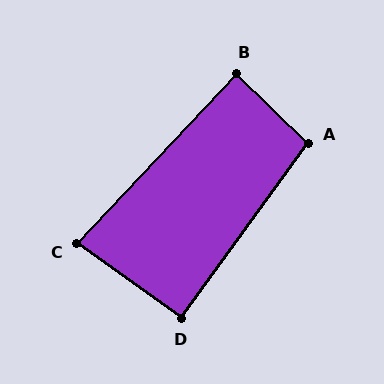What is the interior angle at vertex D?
Approximately 91 degrees (approximately right).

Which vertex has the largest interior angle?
A, at approximately 98 degrees.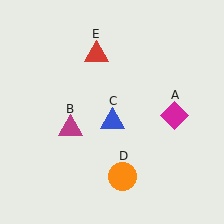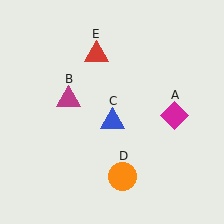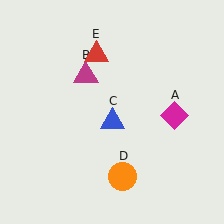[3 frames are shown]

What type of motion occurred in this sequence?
The magenta triangle (object B) rotated clockwise around the center of the scene.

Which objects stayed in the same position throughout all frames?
Magenta diamond (object A) and blue triangle (object C) and orange circle (object D) and red triangle (object E) remained stationary.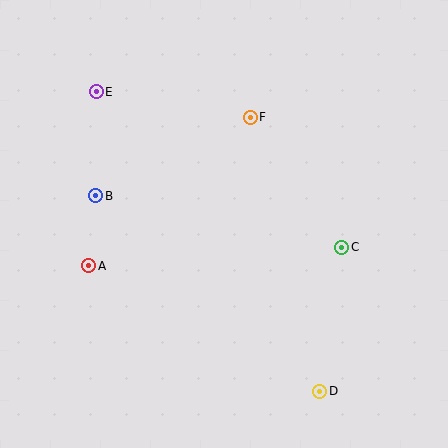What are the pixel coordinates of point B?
Point B is at (96, 196).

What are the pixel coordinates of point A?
Point A is at (89, 266).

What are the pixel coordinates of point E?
Point E is at (96, 92).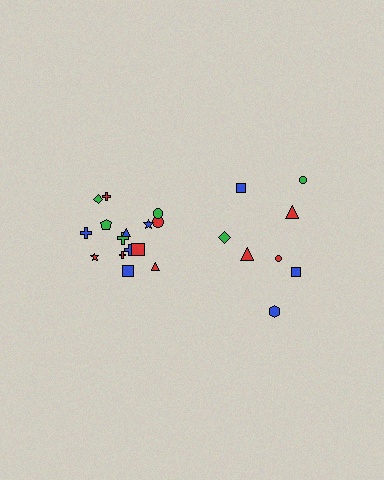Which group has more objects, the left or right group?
The left group.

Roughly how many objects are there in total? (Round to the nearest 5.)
Roughly 25 objects in total.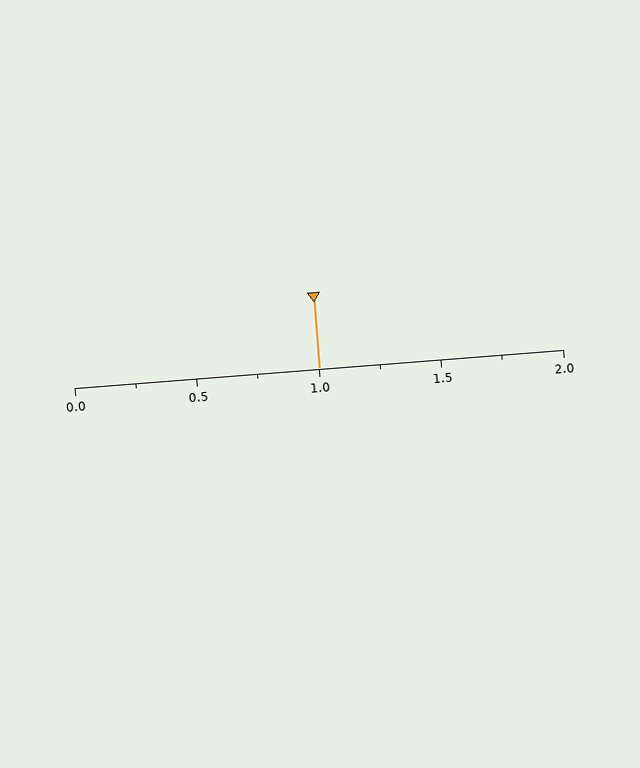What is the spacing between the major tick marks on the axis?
The major ticks are spaced 0.5 apart.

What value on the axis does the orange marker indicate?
The marker indicates approximately 1.